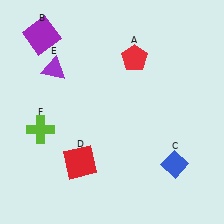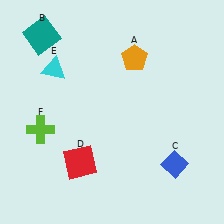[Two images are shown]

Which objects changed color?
A changed from red to orange. B changed from purple to teal. E changed from purple to cyan.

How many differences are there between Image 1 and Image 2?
There are 3 differences between the two images.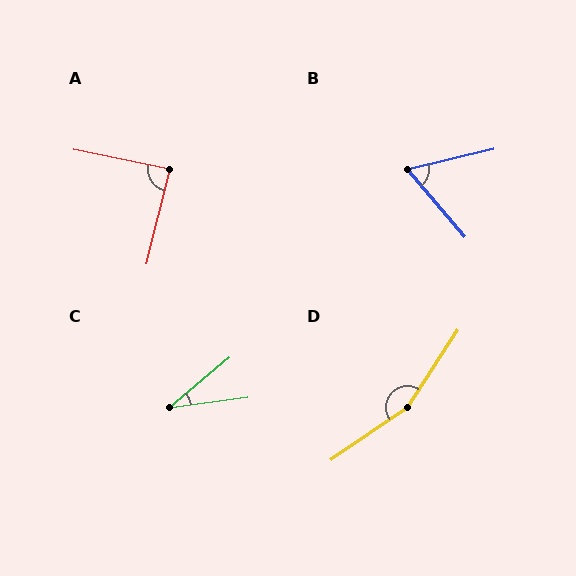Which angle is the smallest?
C, at approximately 33 degrees.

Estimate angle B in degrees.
Approximately 63 degrees.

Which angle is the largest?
D, at approximately 158 degrees.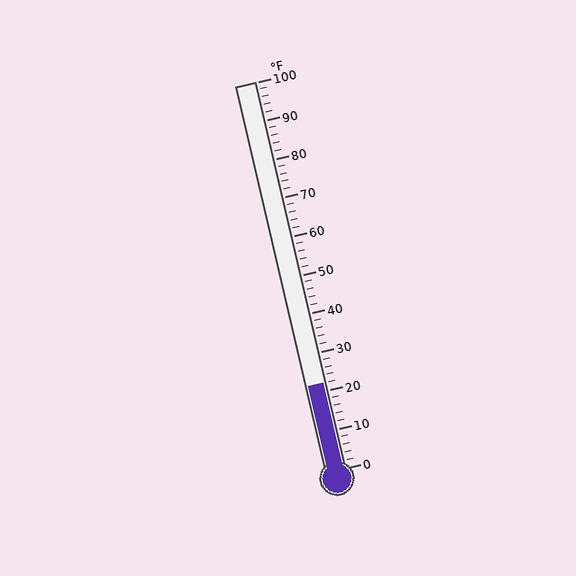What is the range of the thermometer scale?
The thermometer scale ranges from 0°F to 100°F.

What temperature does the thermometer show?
The thermometer shows approximately 22°F.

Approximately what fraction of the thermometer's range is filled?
The thermometer is filled to approximately 20% of its range.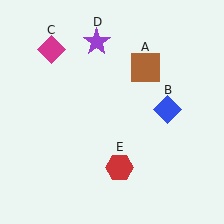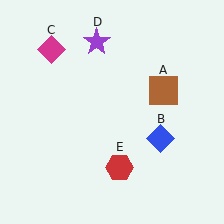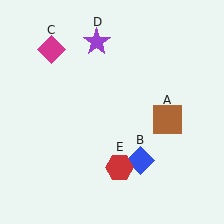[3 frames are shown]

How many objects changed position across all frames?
2 objects changed position: brown square (object A), blue diamond (object B).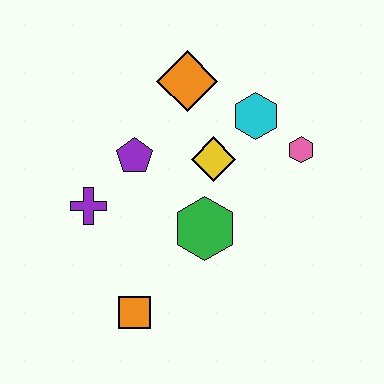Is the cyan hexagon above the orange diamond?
No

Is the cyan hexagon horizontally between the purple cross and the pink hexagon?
Yes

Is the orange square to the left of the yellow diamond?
Yes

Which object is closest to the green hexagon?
The yellow diamond is closest to the green hexagon.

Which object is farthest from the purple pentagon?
The pink hexagon is farthest from the purple pentagon.